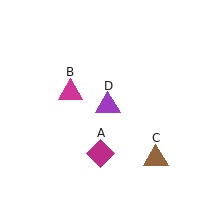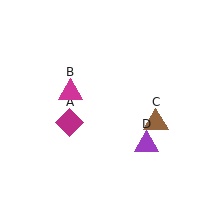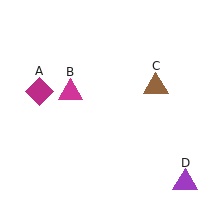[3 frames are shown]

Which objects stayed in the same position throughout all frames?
Magenta triangle (object B) remained stationary.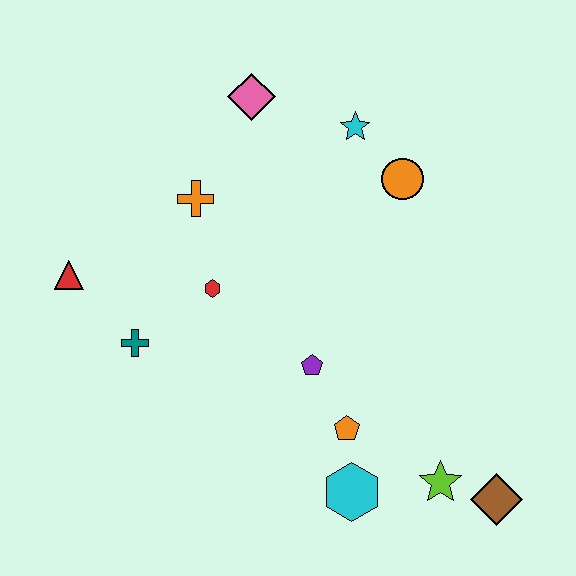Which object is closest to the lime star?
The brown diamond is closest to the lime star.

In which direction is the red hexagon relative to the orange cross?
The red hexagon is below the orange cross.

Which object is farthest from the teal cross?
The brown diamond is farthest from the teal cross.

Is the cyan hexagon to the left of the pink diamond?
No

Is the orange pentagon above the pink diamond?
No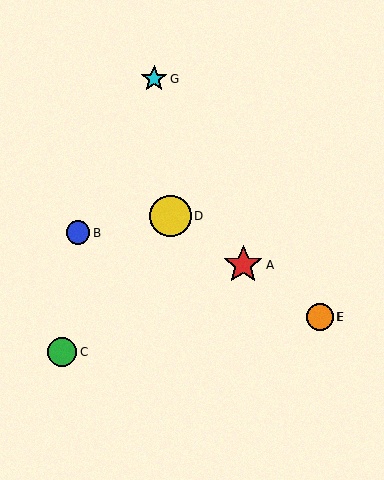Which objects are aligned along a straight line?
Objects A, D, E, F are aligned along a straight line.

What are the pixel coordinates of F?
Object F is at (320, 317).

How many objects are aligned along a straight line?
4 objects (A, D, E, F) are aligned along a straight line.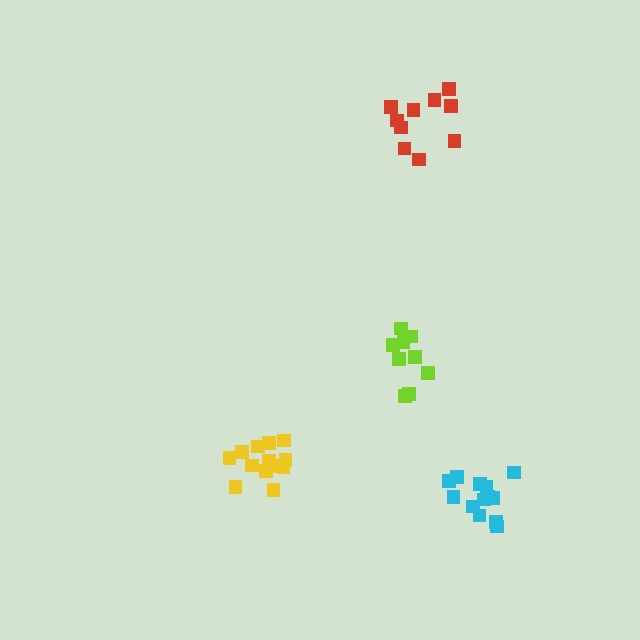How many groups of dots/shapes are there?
There are 4 groups.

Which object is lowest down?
The cyan cluster is bottommost.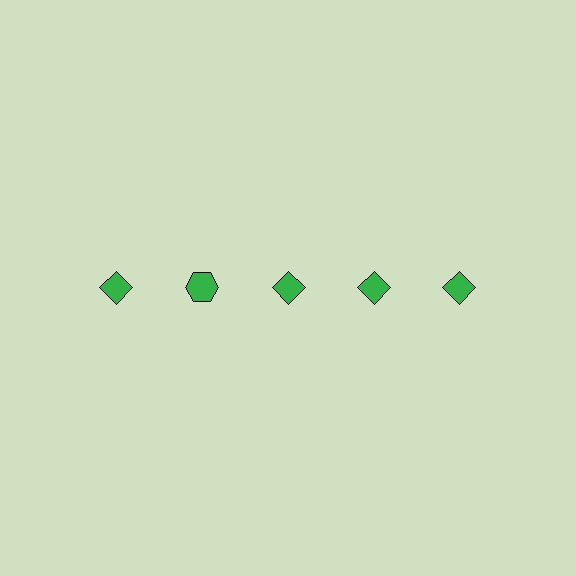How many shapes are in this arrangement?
There are 5 shapes arranged in a grid pattern.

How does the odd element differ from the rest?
It has a different shape: hexagon instead of diamond.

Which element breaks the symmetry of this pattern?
The green hexagon in the top row, second from left column breaks the symmetry. All other shapes are green diamonds.